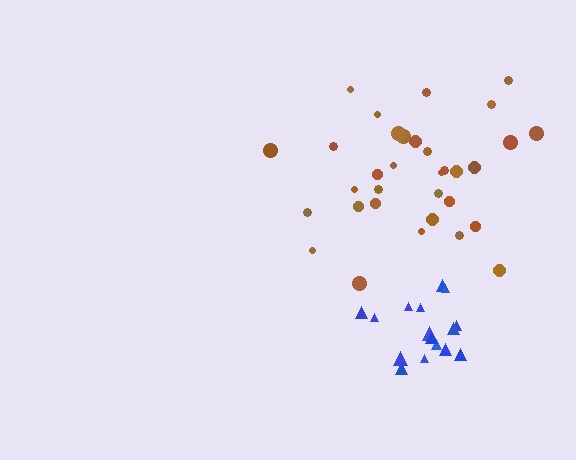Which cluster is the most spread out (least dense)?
Brown.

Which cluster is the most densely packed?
Blue.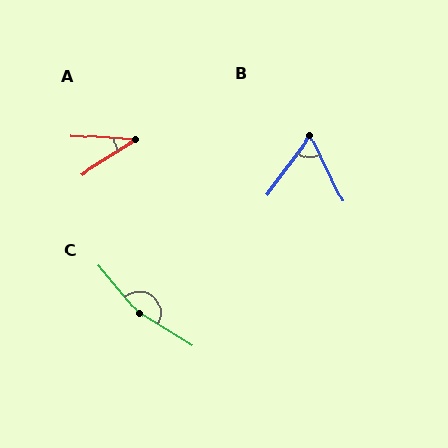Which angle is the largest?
C, at approximately 162 degrees.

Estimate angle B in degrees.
Approximately 63 degrees.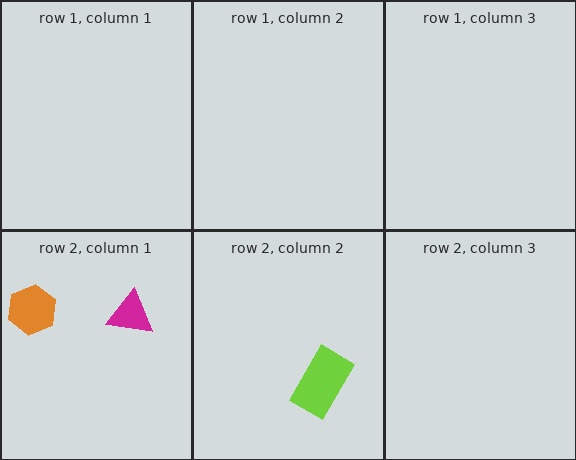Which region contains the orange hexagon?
The row 2, column 1 region.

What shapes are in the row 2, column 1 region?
The magenta triangle, the orange hexagon.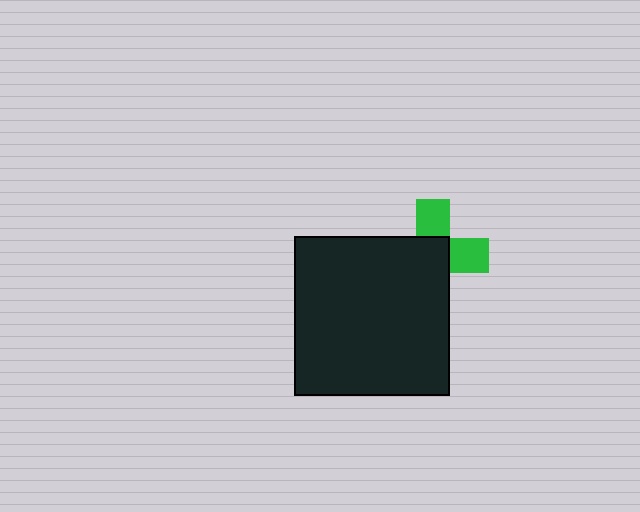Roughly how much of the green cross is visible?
A small part of it is visible (roughly 40%).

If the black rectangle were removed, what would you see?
You would see the complete green cross.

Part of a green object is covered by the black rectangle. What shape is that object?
It is a cross.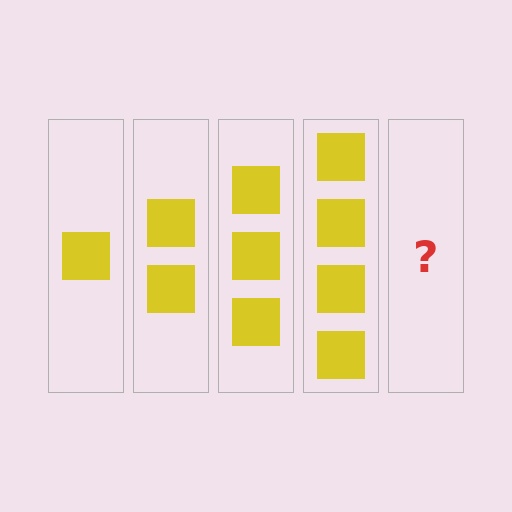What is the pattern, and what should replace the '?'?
The pattern is that each step adds one more square. The '?' should be 5 squares.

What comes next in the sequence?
The next element should be 5 squares.